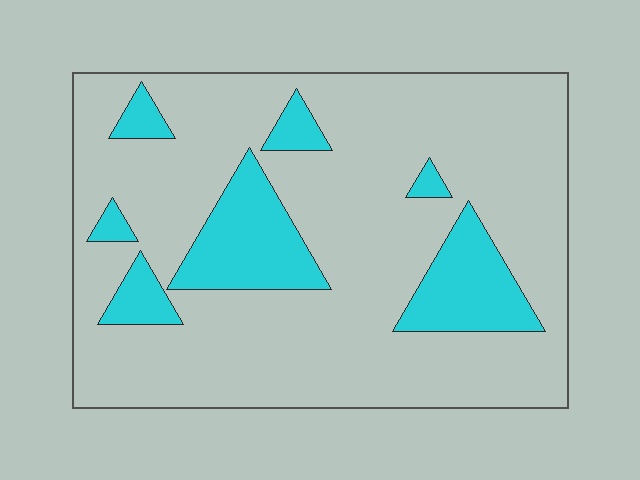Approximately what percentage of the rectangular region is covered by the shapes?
Approximately 20%.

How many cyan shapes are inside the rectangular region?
7.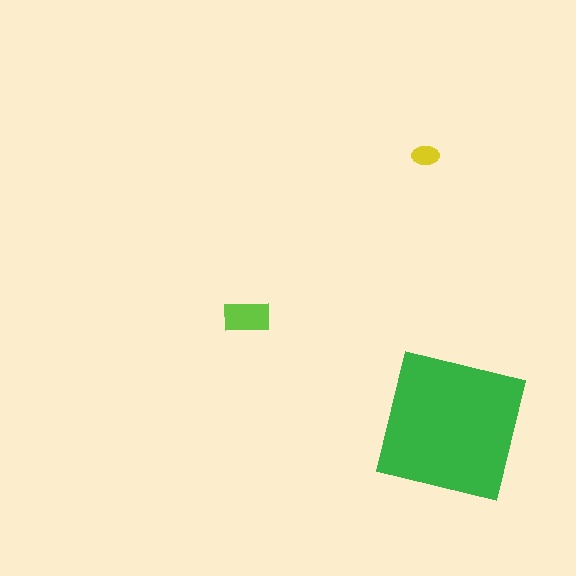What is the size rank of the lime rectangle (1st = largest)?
2nd.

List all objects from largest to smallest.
The green square, the lime rectangle, the yellow ellipse.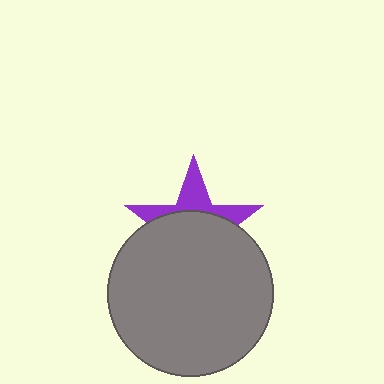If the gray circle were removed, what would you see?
You would see the complete purple star.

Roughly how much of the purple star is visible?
A small part of it is visible (roughly 35%).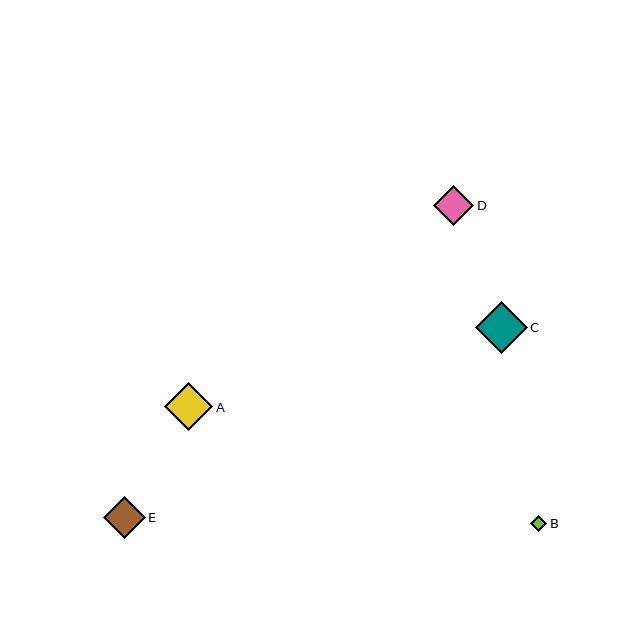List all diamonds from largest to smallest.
From largest to smallest: C, A, E, D, B.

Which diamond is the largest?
Diamond C is the largest with a size of approximately 52 pixels.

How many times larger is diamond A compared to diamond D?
Diamond A is approximately 1.2 times the size of diamond D.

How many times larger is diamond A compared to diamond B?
Diamond A is approximately 3.0 times the size of diamond B.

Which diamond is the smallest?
Diamond B is the smallest with a size of approximately 16 pixels.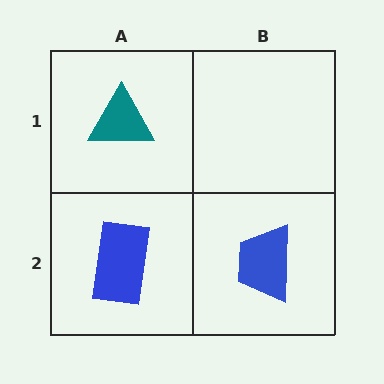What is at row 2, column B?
A blue trapezoid.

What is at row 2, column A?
A blue rectangle.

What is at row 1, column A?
A teal triangle.